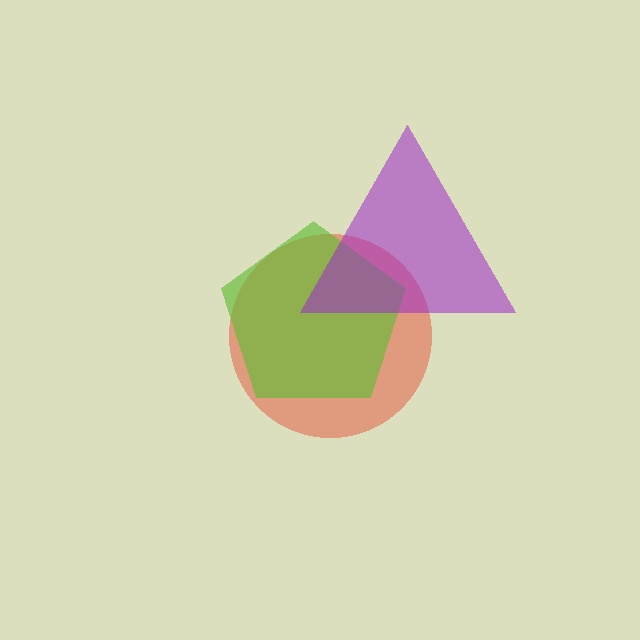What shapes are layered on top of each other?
The layered shapes are: a red circle, a lime pentagon, a purple triangle.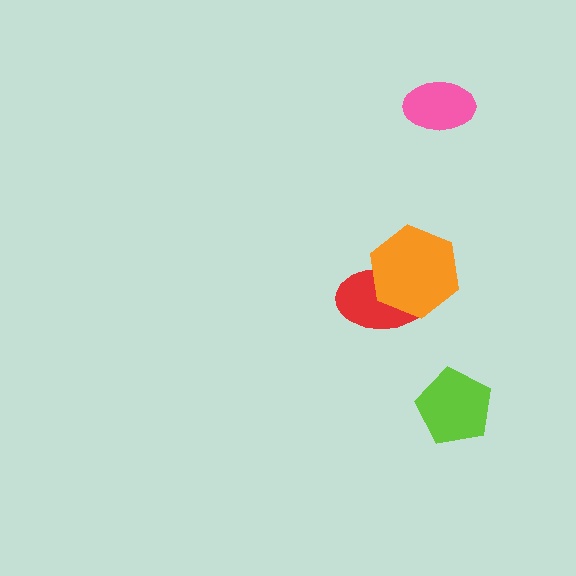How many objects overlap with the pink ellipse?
0 objects overlap with the pink ellipse.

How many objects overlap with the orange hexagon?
1 object overlaps with the orange hexagon.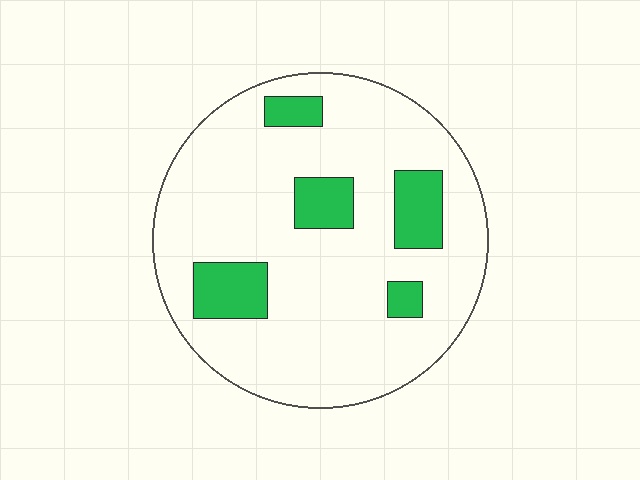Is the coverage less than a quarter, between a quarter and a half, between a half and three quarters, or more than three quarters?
Less than a quarter.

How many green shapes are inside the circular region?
5.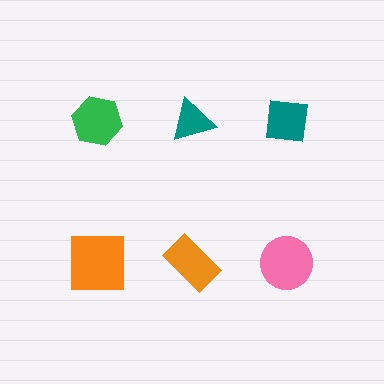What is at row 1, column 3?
A teal square.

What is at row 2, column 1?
An orange square.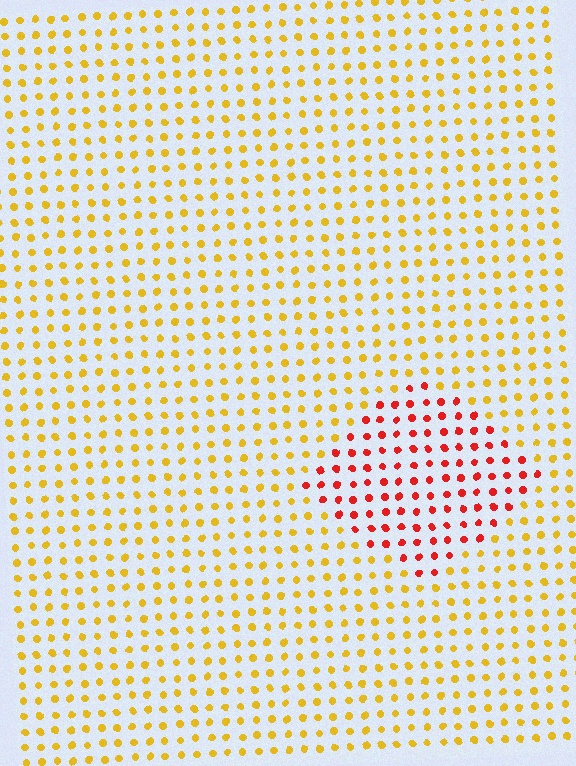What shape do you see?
I see a diamond.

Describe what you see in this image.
The image is filled with small yellow elements in a uniform arrangement. A diamond-shaped region is visible where the elements are tinted to a slightly different hue, forming a subtle color boundary.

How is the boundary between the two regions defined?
The boundary is defined purely by a slight shift in hue (about 48 degrees). Spacing, size, and orientation are identical on both sides.